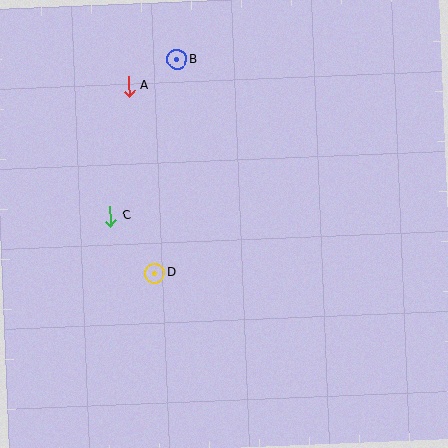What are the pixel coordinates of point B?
Point B is at (177, 59).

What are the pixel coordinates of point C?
Point C is at (110, 216).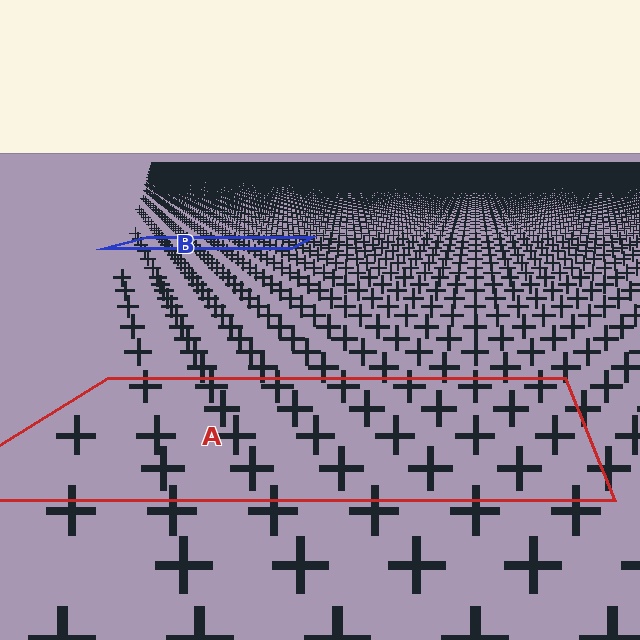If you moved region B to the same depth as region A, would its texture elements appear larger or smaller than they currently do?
They would appear larger. At a closer depth, the same texture elements are projected at a bigger on-screen size.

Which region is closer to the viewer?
Region A is closer. The texture elements there are larger and more spread out.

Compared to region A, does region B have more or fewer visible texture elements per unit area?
Region B has more texture elements per unit area — they are packed more densely because it is farther away.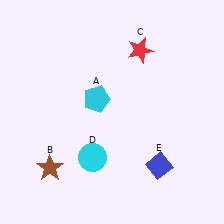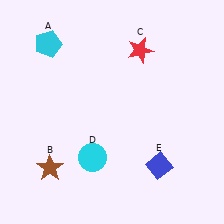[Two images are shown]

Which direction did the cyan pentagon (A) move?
The cyan pentagon (A) moved up.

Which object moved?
The cyan pentagon (A) moved up.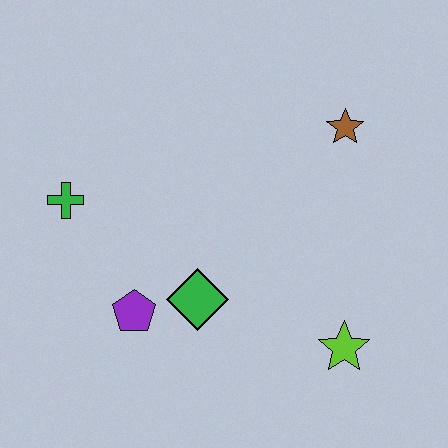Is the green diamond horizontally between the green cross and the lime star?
Yes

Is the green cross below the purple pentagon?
No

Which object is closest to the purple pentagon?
The green diamond is closest to the purple pentagon.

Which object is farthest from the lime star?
The green cross is farthest from the lime star.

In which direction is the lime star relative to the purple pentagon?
The lime star is to the right of the purple pentagon.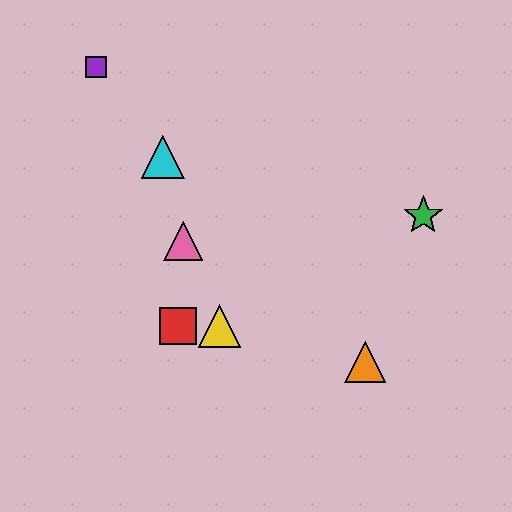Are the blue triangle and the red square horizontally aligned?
Yes, both are at y≈326.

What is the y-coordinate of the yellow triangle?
The yellow triangle is at y≈326.